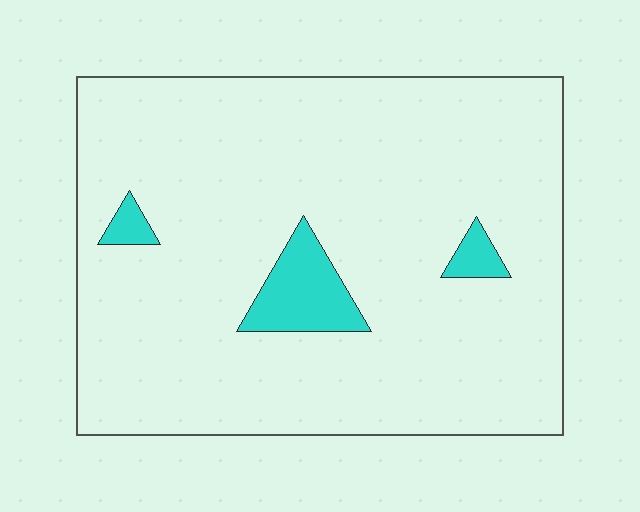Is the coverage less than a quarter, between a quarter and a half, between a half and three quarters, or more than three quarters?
Less than a quarter.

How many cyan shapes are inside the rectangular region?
3.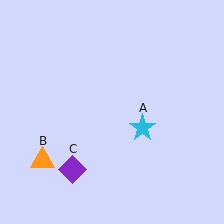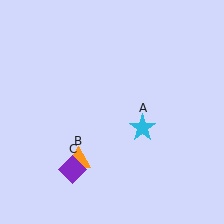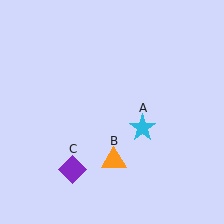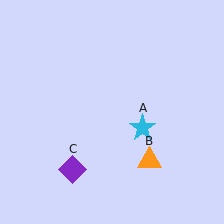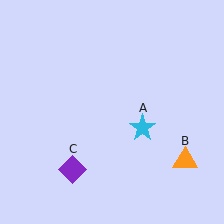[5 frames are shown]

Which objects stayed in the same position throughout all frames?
Cyan star (object A) and purple diamond (object C) remained stationary.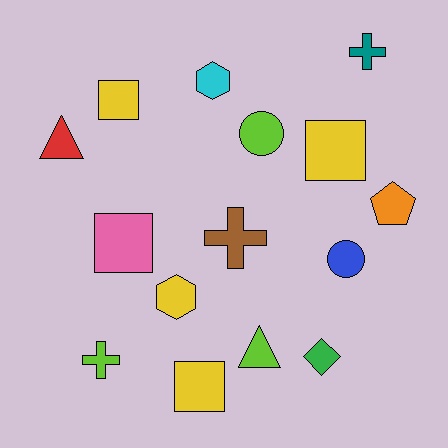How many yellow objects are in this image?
There are 4 yellow objects.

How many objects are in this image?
There are 15 objects.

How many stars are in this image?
There are no stars.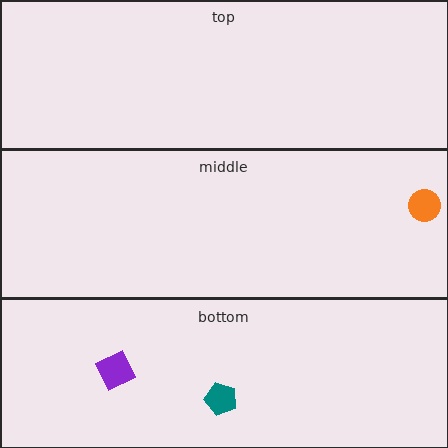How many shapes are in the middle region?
1.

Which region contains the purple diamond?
The bottom region.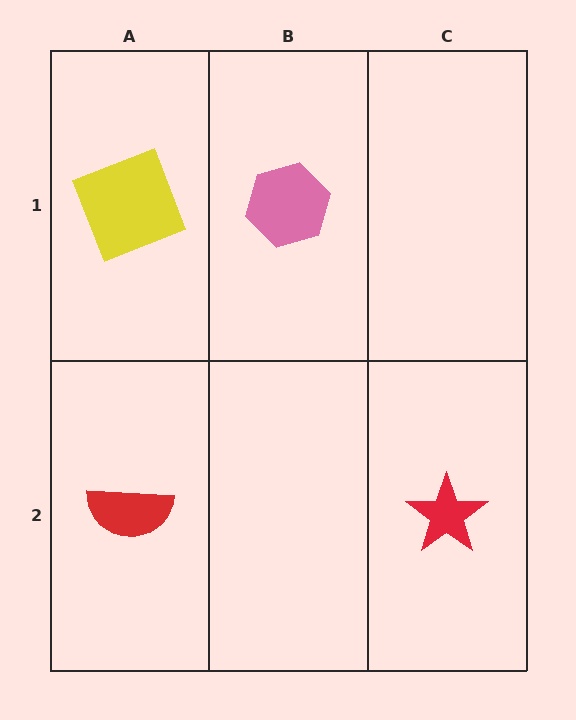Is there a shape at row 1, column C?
No, that cell is empty.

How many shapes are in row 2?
2 shapes.